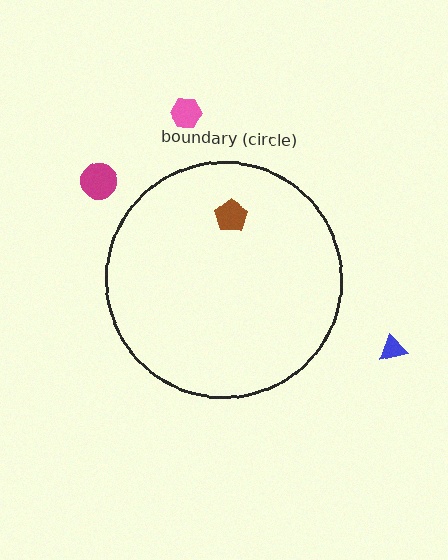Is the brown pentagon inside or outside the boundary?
Inside.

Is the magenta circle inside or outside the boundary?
Outside.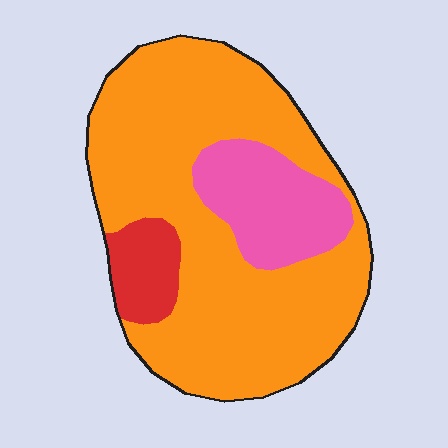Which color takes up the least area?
Red, at roughly 10%.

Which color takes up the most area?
Orange, at roughly 75%.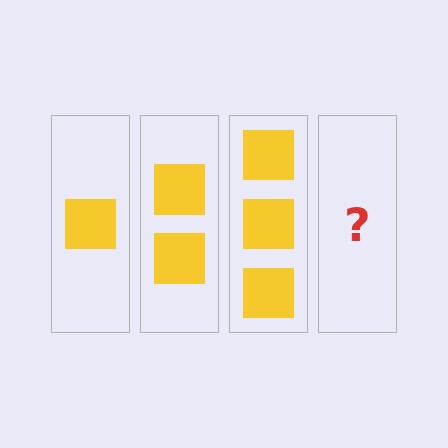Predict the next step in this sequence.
The next step is 4 squares.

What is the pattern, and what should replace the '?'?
The pattern is that each step adds one more square. The '?' should be 4 squares.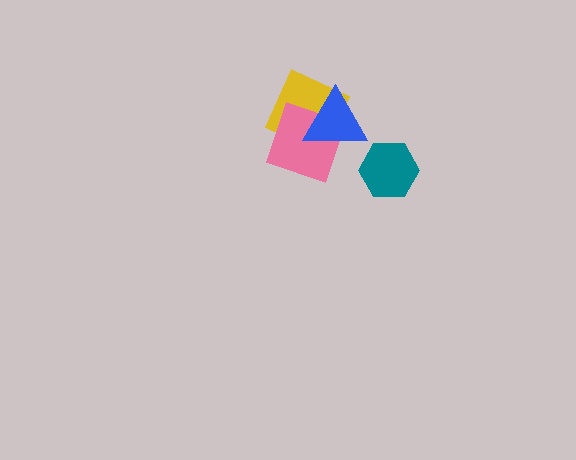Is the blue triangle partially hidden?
No, no other shape covers it.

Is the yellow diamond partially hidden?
Yes, it is partially covered by another shape.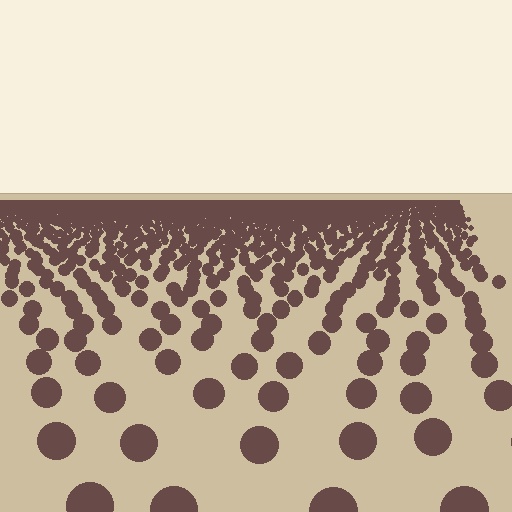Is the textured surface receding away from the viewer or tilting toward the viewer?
The surface is receding away from the viewer. Texture elements get smaller and denser toward the top.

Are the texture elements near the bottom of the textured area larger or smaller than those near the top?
Larger. Near the bottom, elements are closer to the viewer and appear at a bigger on-screen size.